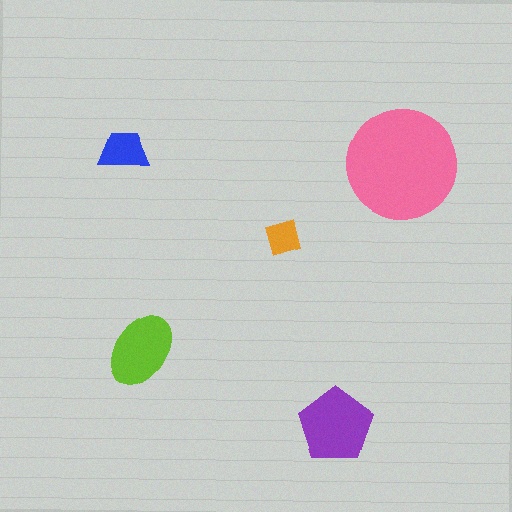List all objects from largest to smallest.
The pink circle, the purple pentagon, the lime ellipse, the blue trapezoid, the orange square.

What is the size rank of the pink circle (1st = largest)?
1st.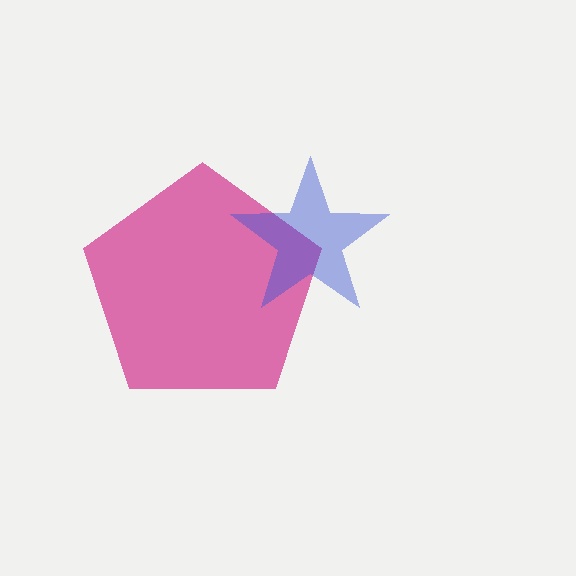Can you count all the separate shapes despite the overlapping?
Yes, there are 2 separate shapes.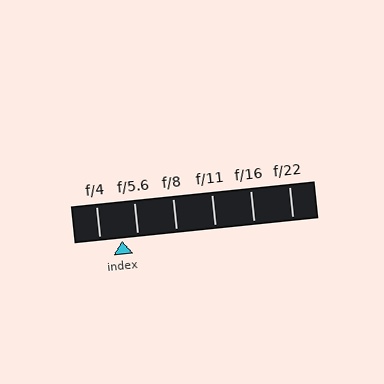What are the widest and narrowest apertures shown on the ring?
The widest aperture shown is f/4 and the narrowest is f/22.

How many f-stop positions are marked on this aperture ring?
There are 6 f-stop positions marked.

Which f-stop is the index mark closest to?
The index mark is closest to f/5.6.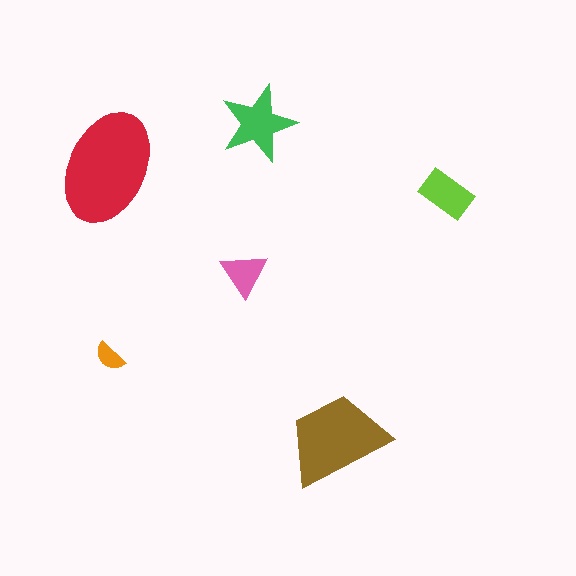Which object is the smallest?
The orange semicircle.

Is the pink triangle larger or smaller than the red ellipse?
Smaller.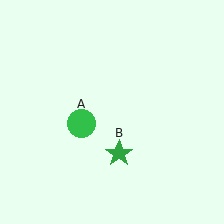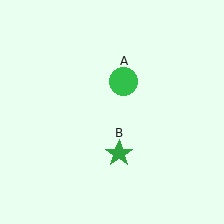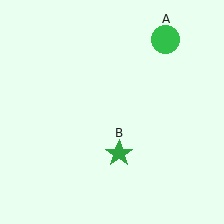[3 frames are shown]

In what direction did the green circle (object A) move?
The green circle (object A) moved up and to the right.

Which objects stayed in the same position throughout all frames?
Green star (object B) remained stationary.